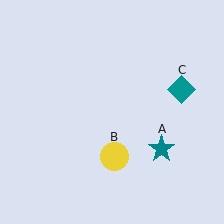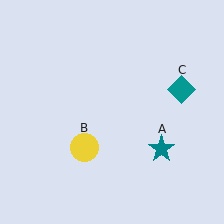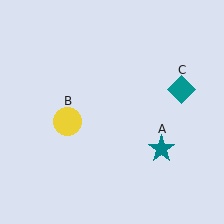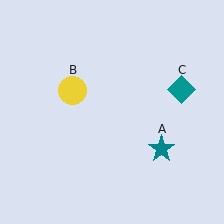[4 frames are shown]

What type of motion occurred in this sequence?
The yellow circle (object B) rotated clockwise around the center of the scene.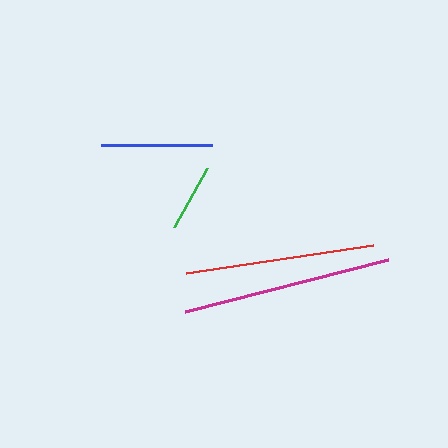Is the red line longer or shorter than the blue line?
The red line is longer than the blue line.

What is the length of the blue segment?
The blue segment is approximately 111 pixels long.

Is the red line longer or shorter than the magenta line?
The magenta line is longer than the red line.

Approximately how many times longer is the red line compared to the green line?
The red line is approximately 2.8 times the length of the green line.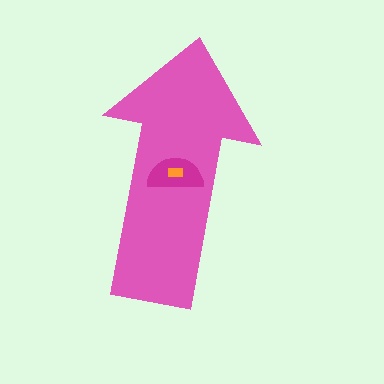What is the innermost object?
The orange rectangle.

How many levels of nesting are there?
3.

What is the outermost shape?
The pink arrow.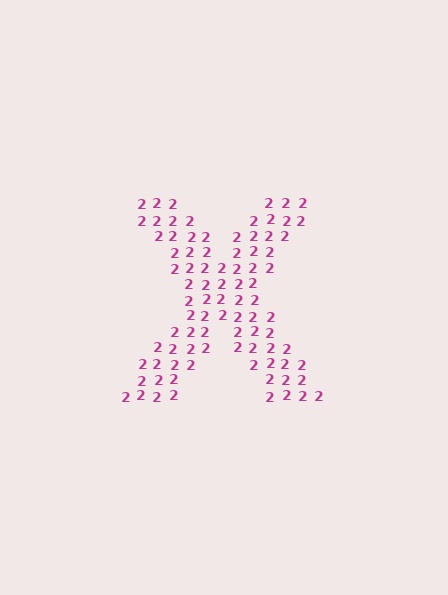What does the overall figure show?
The overall figure shows the letter X.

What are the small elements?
The small elements are digit 2's.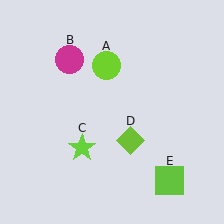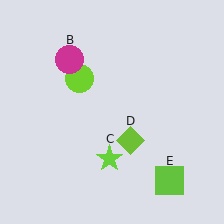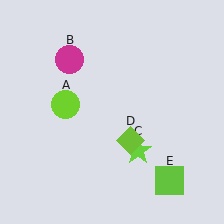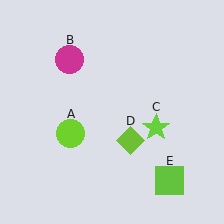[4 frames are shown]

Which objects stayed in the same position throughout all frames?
Magenta circle (object B) and lime diamond (object D) and lime square (object E) remained stationary.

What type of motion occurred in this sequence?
The lime circle (object A), lime star (object C) rotated counterclockwise around the center of the scene.